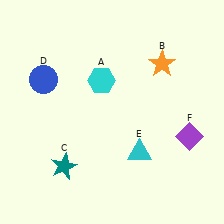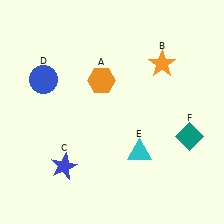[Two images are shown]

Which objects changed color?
A changed from cyan to orange. C changed from teal to blue. F changed from purple to teal.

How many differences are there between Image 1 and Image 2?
There are 3 differences between the two images.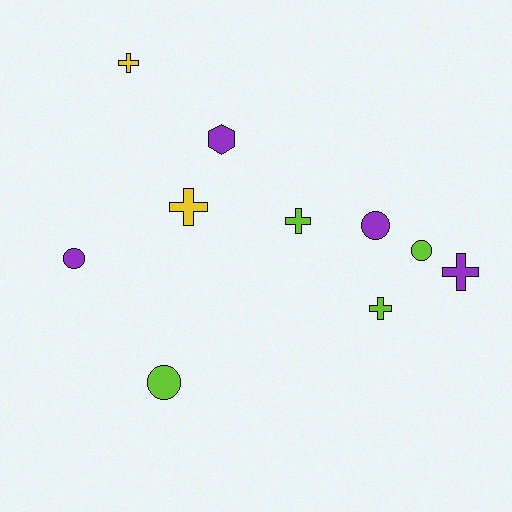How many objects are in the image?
There are 10 objects.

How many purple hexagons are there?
There is 1 purple hexagon.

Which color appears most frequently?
Purple, with 4 objects.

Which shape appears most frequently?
Cross, with 5 objects.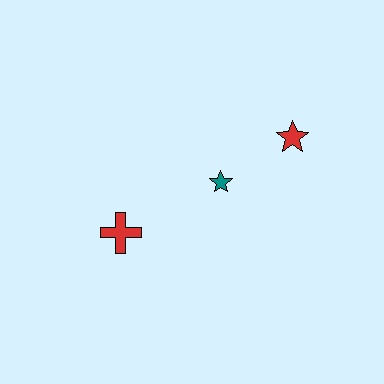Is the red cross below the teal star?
Yes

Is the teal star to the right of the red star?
No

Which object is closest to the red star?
The teal star is closest to the red star.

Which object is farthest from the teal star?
The red cross is farthest from the teal star.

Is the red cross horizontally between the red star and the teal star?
No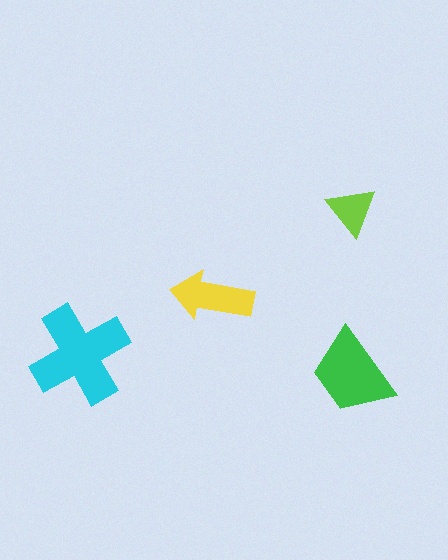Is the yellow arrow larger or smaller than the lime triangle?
Larger.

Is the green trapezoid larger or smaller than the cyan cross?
Smaller.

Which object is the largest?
The cyan cross.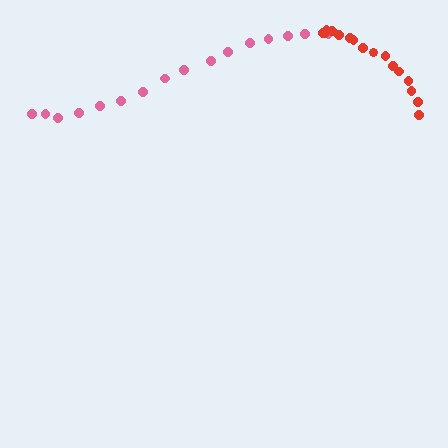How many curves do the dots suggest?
There are 2 distinct paths.